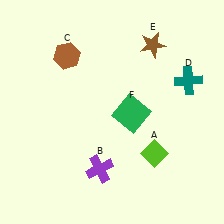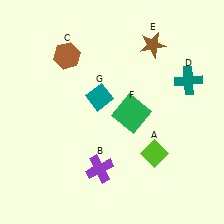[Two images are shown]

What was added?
A teal diamond (G) was added in Image 2.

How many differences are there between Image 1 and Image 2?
There is 1 difference between the two images.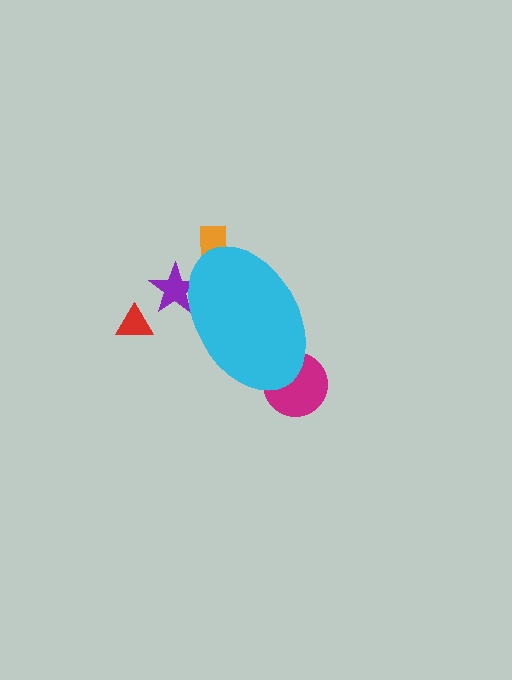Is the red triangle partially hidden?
No, the red triangle is fully visible.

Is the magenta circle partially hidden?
Yes, the magenta circle is partially hidden behind the cyan ellipse.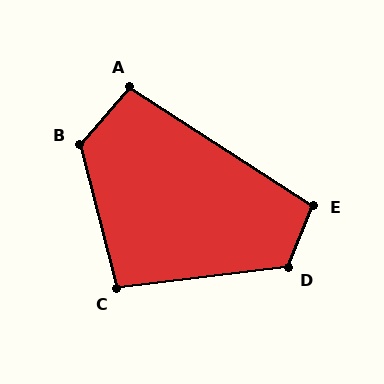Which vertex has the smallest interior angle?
C, at approximately 98 degrees.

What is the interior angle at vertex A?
Approximately 98 degrees (obtuse).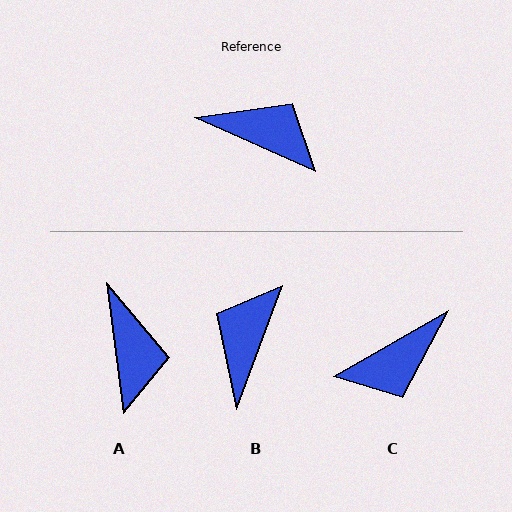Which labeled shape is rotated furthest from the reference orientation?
C, about 125 degrees away.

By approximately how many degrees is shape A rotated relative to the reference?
Approximately 58 degrees clockwise.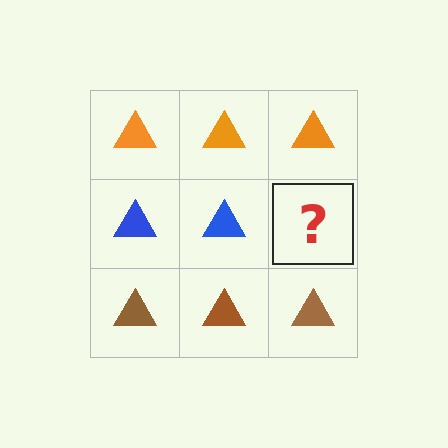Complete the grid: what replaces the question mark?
The question mark should be replaced with a blue triangle.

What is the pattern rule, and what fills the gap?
The rule is that each row has a consistent color. The gap should be filled with a blue triangle.